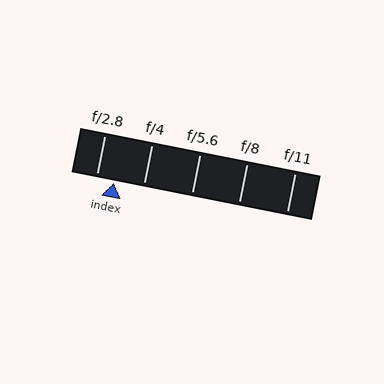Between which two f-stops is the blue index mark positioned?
The index mark is between f/2.8 and f/4.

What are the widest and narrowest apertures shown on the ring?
The widest aperture shown is f/2.8 and the narrowest is f/11.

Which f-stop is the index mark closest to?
The index mark is closest to f/2.8.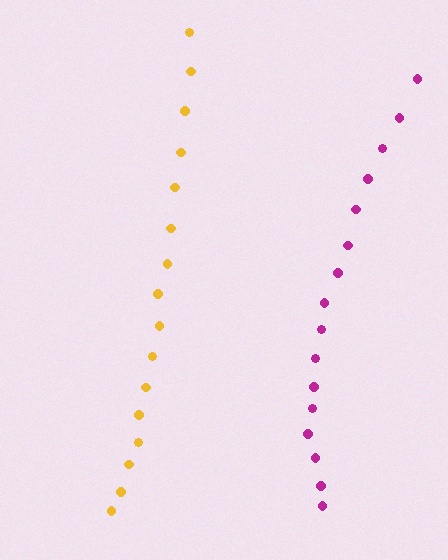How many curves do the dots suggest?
There are 2 distinct paths.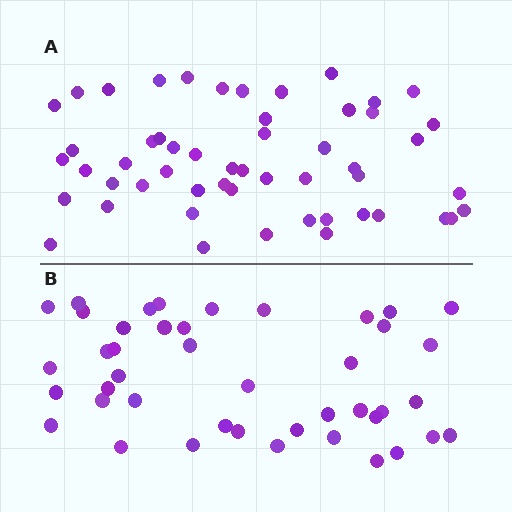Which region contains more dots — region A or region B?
Region A (the top region) has more dots.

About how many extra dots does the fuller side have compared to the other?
Region A has roughly 10 or so more dots than region B.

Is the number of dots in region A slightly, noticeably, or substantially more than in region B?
Region A has only slightly more — the two regions are fairly close. The ratio is roughly 1.2 to 1.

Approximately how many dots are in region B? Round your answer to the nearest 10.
About 40 dots. (The exact count is 43, which rounds to 40.)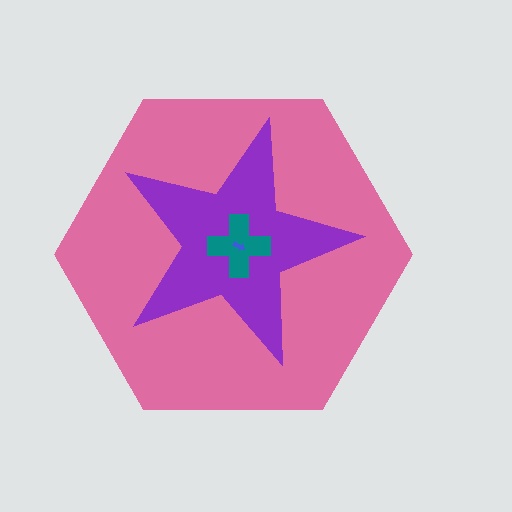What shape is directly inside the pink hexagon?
The purple star.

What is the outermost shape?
The pink hexagon.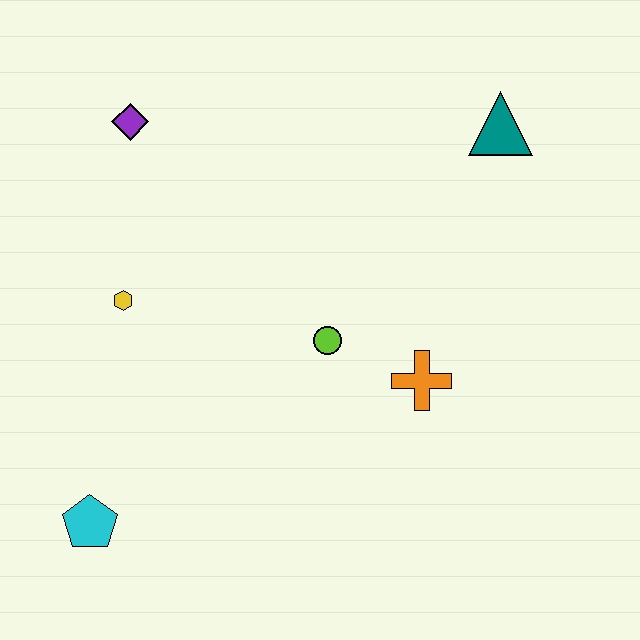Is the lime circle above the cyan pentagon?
Yes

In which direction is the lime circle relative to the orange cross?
The lime circle is to the left of the orange cross.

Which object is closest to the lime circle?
The orange cross is closest to the lime circle.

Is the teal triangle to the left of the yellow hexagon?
No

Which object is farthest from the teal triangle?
The cyan pentagon is farthest from the teal triangle.